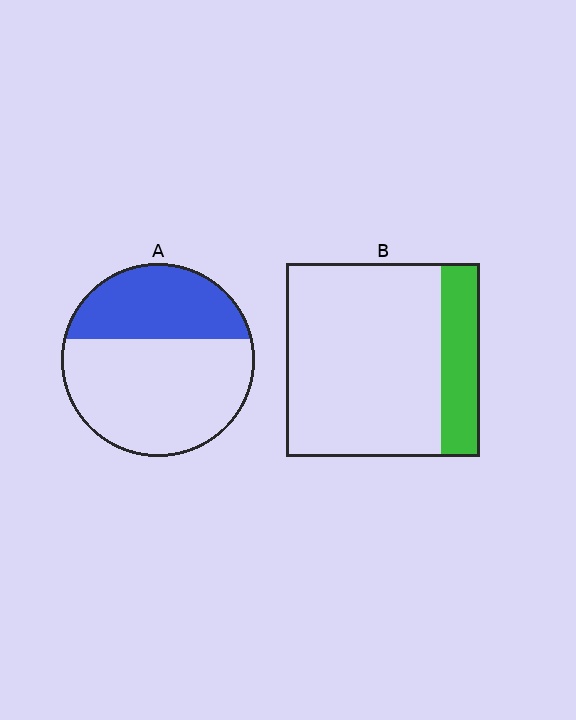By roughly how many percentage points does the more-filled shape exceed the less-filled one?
By roughly 15 percentage points (A over B).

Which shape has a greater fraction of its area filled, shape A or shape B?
Shape A.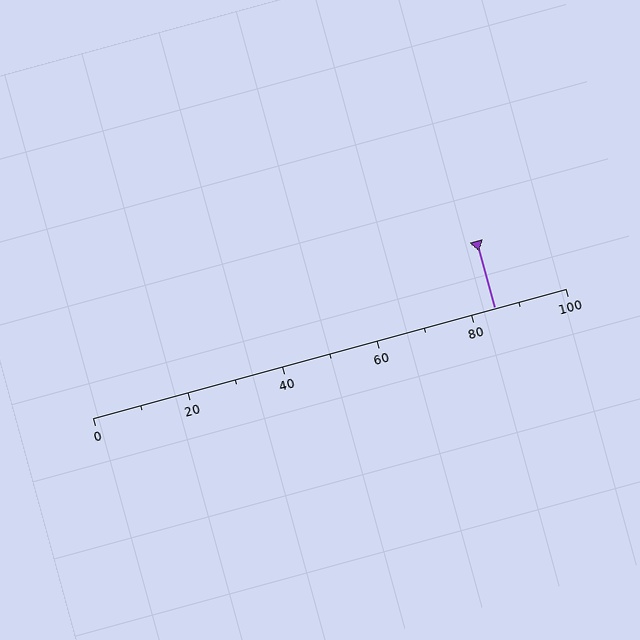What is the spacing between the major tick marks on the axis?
The major ticks are spaced 20 apart.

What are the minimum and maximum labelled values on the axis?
The axis runs from 0 to 100.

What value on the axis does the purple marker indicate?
The marker indicates approximately 85.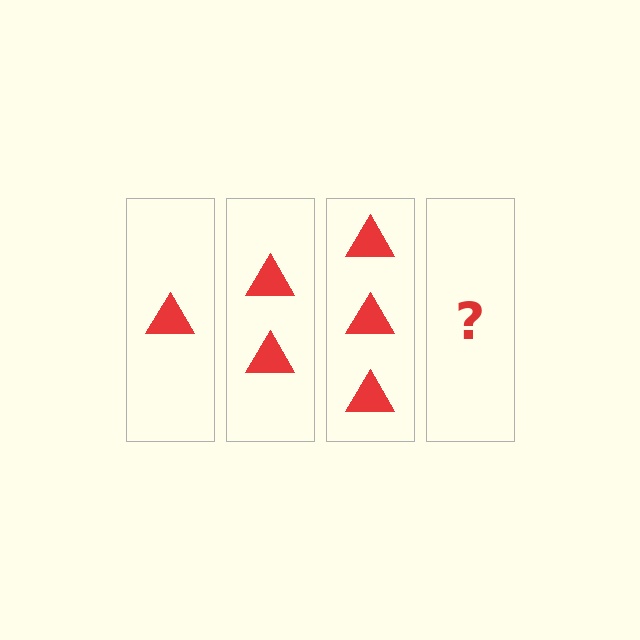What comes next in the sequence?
The next element should be 4 triangles.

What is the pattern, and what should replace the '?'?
The pattern is that each step adds one more triangle. The '?' should be 4 triangles.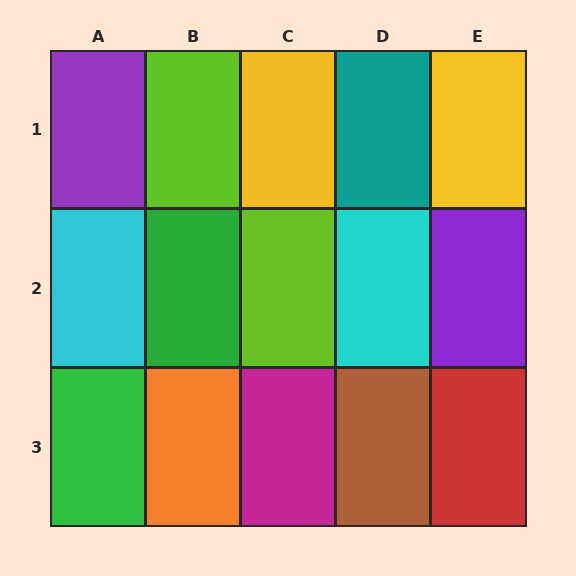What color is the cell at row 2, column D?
Cyan.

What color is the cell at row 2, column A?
Cyan.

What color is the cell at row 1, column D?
Teal.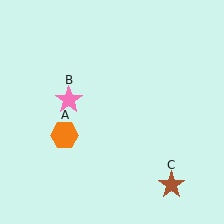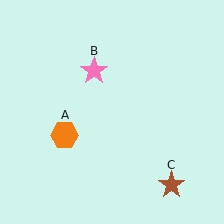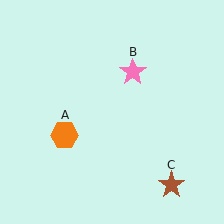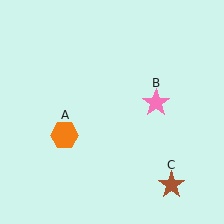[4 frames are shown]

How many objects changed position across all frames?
1 object changed position: pink star (object B).